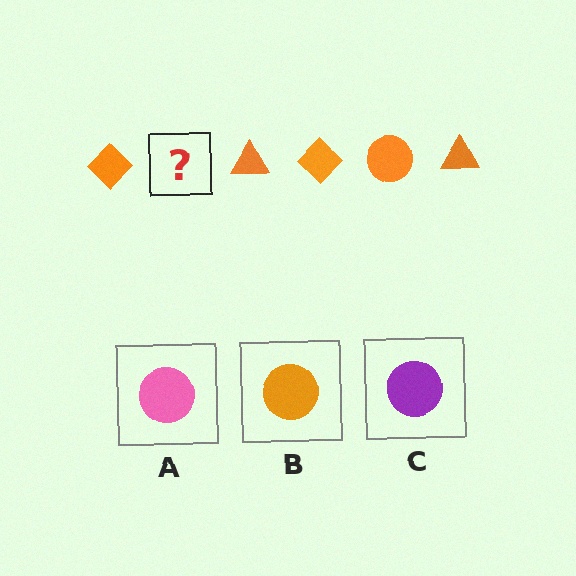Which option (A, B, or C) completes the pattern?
B.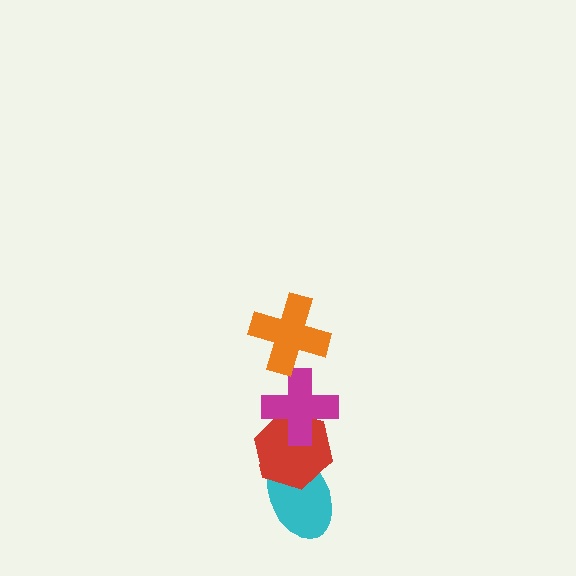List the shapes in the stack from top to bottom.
From top to bottom: the orange cross, the magenta cross, the red hexagon, the cyan ellipse.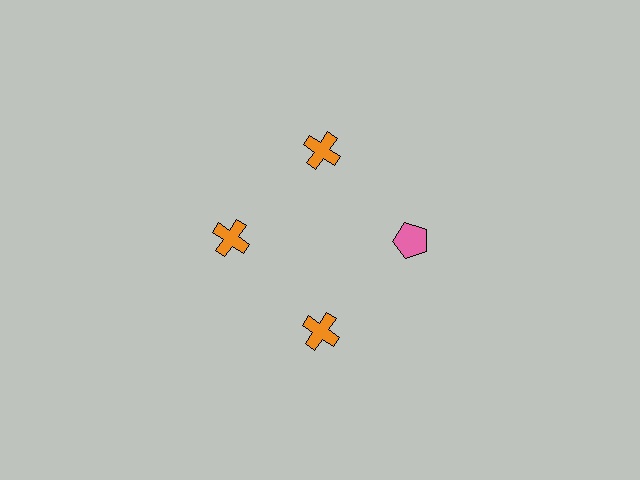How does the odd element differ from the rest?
It differs in both color (pink instead of orange) and shape (pentagon instead of cross).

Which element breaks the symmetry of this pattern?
The pink pentagon at roughly the 3 o'clock position breaks the symmetry. All other shapes are orange crosses.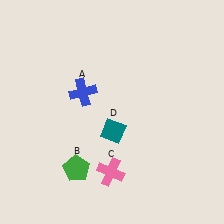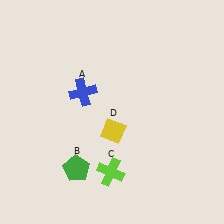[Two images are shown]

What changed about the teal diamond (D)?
In Image 1, D is teal. In Image 2, it changed to yellow.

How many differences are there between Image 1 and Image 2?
There are 2 differences between the two images.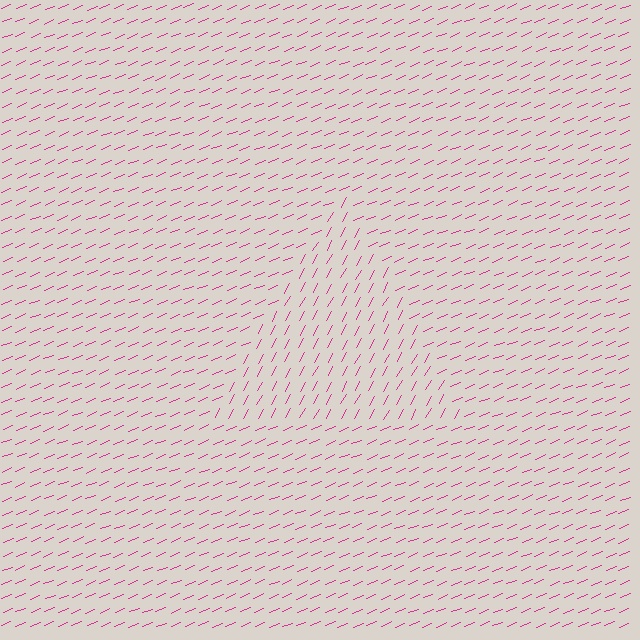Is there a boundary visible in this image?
Yes, there is a texture boundary formed by a change in line orientation.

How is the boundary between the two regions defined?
The boundary is defined purely by a change in line orientation (approximately 39 degrees difference). All lines are the same color and thickness.